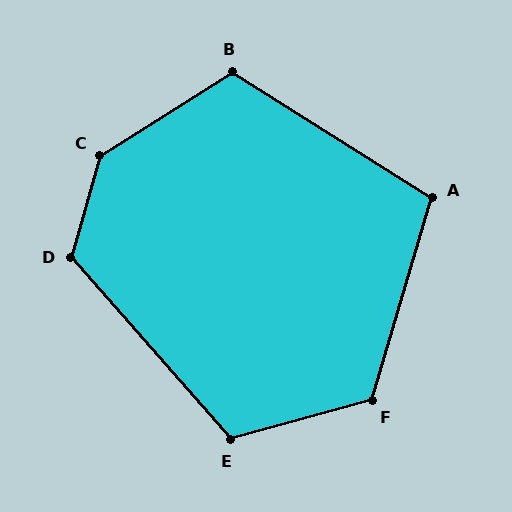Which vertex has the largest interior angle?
C, at approximately 138 degrees.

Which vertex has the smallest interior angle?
A, at approximately 106 degrees.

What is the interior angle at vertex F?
Approximately 122 degrees (obtuse).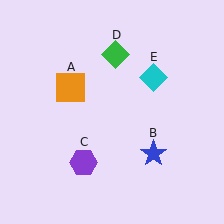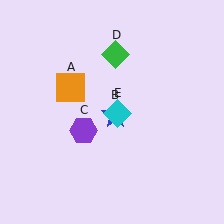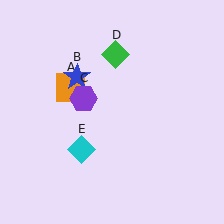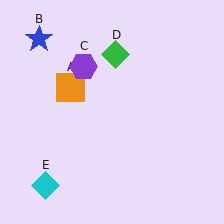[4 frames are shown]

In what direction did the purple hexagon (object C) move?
The purple hexagon (object C) moved up.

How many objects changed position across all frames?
3 objects changed position: blue star (object B), purple hexagon (object C), cyan diamond (object E).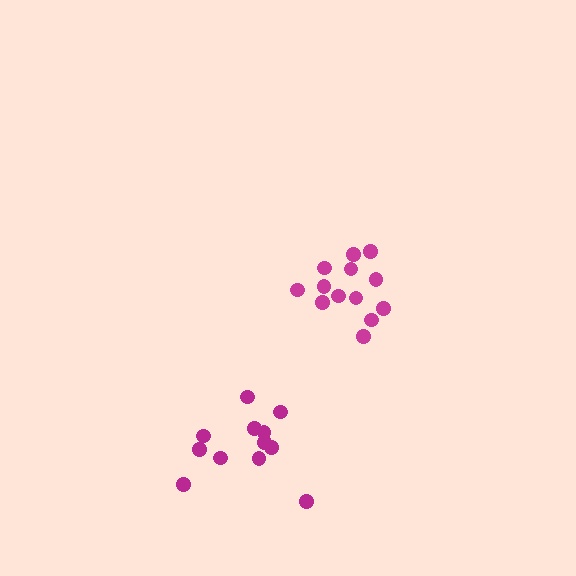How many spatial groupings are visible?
There are 2 spatial groupings.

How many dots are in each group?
Group 1: 13 dots, Group 2: 12 dots (25 total).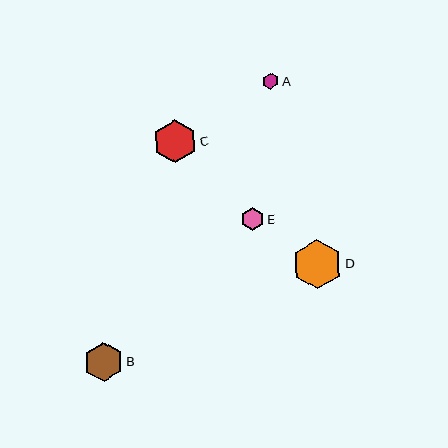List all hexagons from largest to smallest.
From largest to smallest: D, C, B, E, A.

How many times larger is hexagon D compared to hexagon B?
Hexagon D is approximately 1.3 times the size of hexagon B.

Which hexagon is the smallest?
Hexagon A is the smallest with a size of approximately 16 pixels.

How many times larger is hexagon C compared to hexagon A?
Hexagon C is approximately 2.6 times the size of hexagon A.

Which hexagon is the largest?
Hexagon D is the largest with a size of approximately 50 pixels.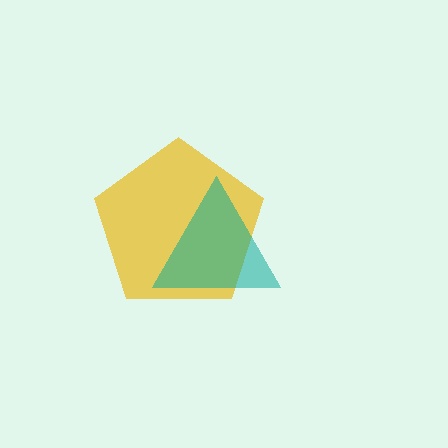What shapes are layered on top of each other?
The layered shapes are: a yellow pentagon, a teal triangle.